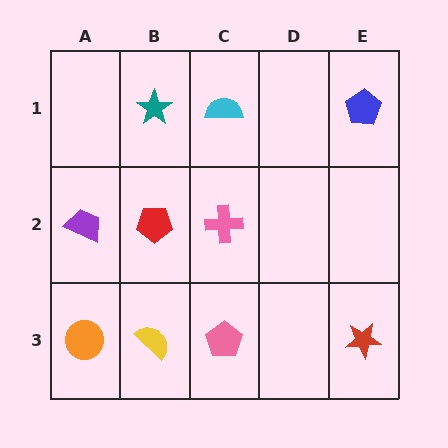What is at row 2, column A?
A purple trapezoid.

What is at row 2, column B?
A red pentagon.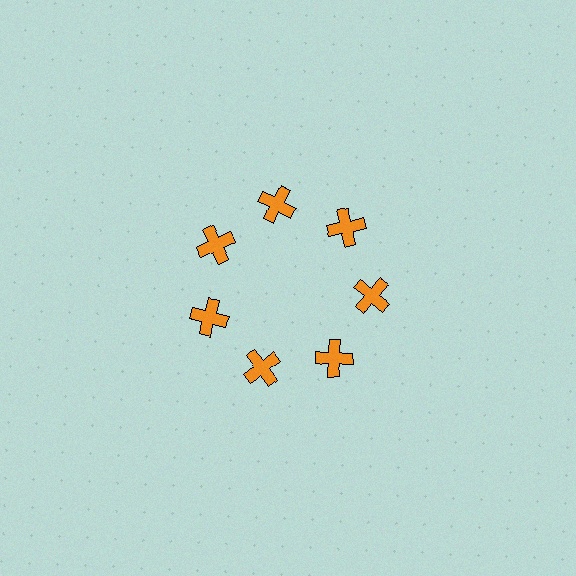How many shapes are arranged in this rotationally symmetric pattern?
There are 7 shapes, arranged in 7 groups of 1.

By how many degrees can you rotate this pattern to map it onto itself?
The pattern maps onto itself every 51 degrees of rotation.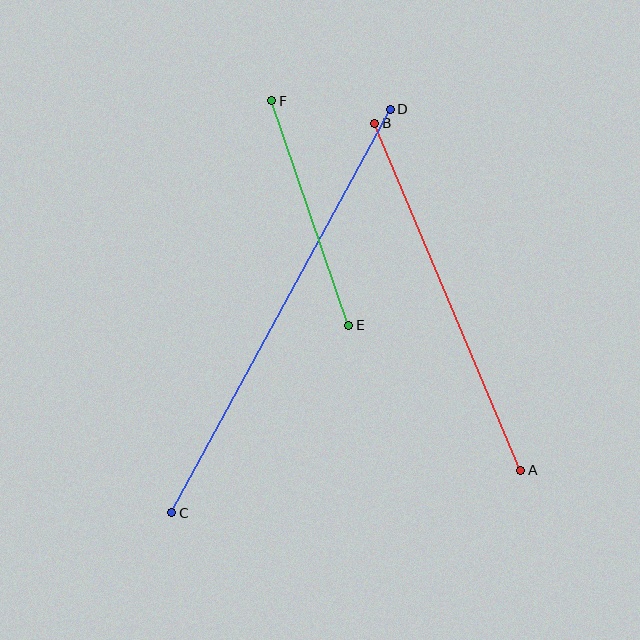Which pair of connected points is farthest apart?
Points C and D are farthest apart.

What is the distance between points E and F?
The distance is approximately 237 pixels.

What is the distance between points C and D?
The distance is approximately 459 pixels.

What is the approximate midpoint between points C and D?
The midpoint is at approximately (281, 311) pixels.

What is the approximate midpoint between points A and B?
The midpoint is at approximately (448, 297) pixels.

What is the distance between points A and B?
The distance is approximately 376 pixels.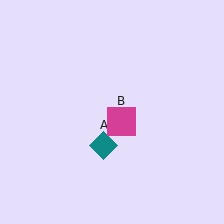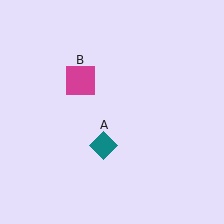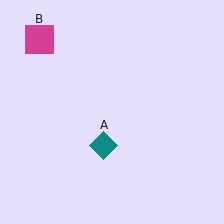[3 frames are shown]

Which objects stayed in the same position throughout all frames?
Teal diamond (object A) remained stationary.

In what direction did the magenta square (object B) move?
The magenta square (object B) moved up and to the left.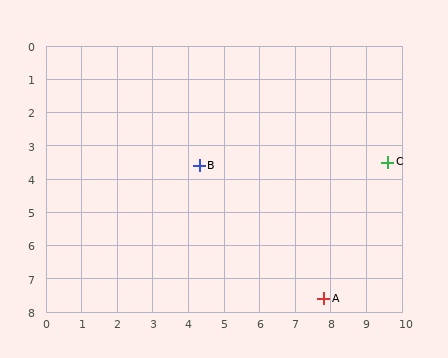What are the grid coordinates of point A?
Point A is at approximately (7.8, 7.6).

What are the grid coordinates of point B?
Point B is at approximately (4.3, 3.6).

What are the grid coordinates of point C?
Point C is at approximately (9.6, 3.5).